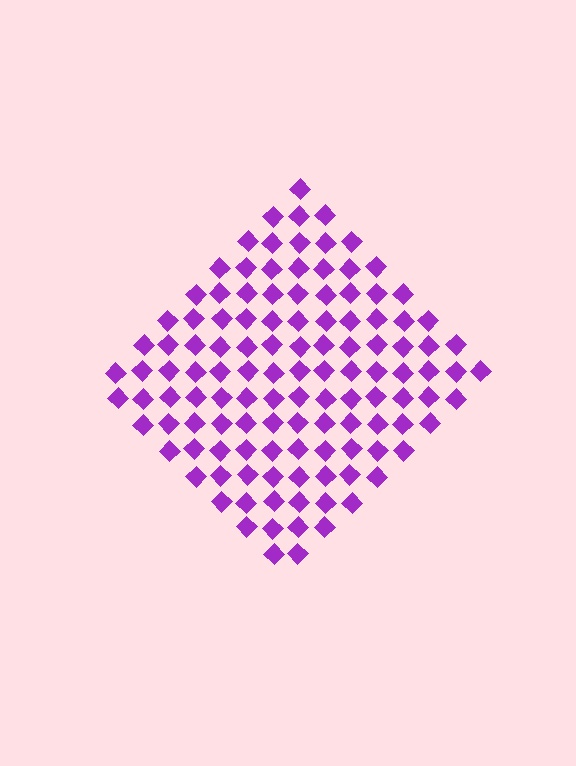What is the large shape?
The large shape is a diamond.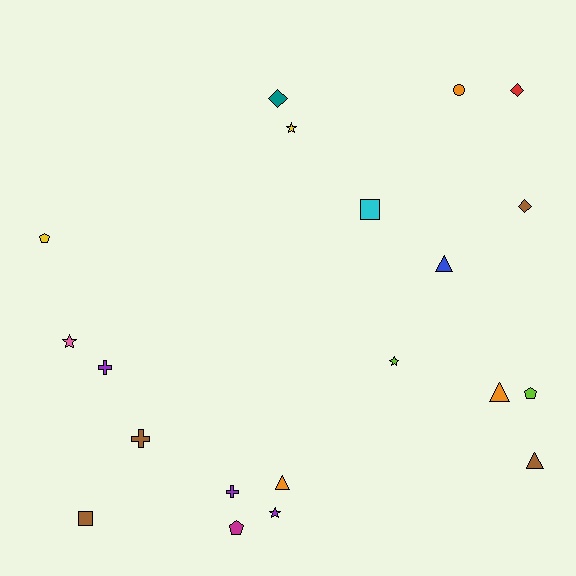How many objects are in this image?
There are 20 objects.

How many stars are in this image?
There are 4 stars.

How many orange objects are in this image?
There are 3 orange objects.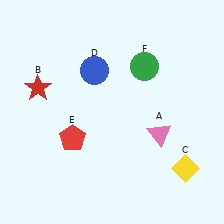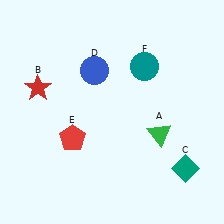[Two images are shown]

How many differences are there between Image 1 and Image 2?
There are 3 differences between the two images.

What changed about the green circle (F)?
In Image 1, F is green. In Image 2, it changed to teal.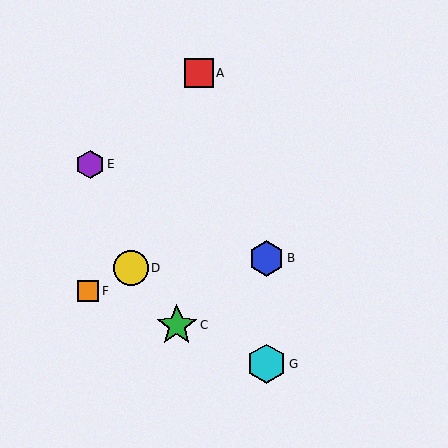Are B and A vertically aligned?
No, B is at x≈266 and A is at x≈199.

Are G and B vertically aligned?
Yes, both are at x≈266.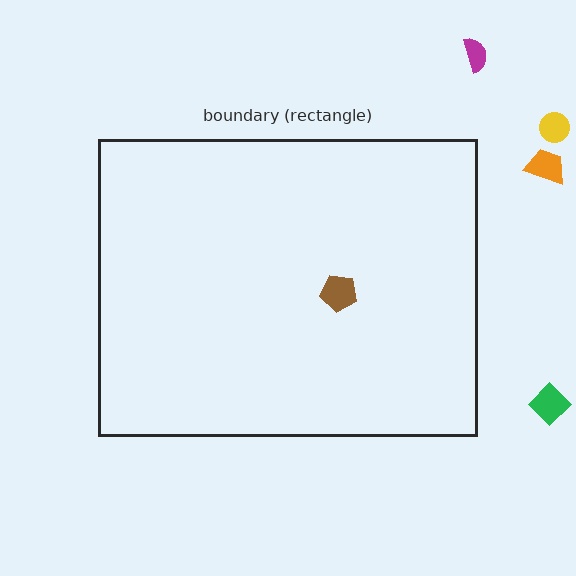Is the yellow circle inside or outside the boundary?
Outside.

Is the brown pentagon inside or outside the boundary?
Inside.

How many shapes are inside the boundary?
1 inside, 4 outside.